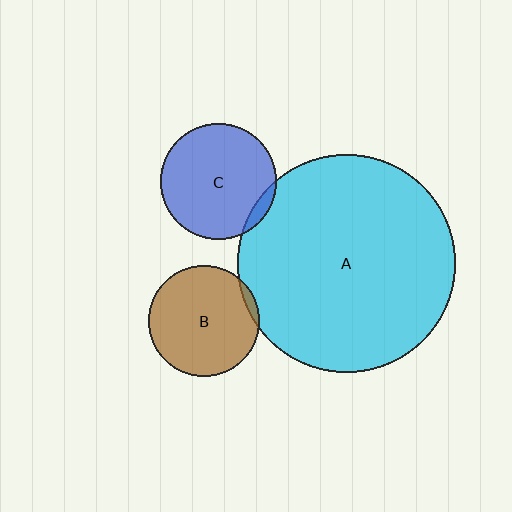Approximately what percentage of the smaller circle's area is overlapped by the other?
Approximately 5%.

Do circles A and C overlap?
Yes.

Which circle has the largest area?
Circle A (cyan).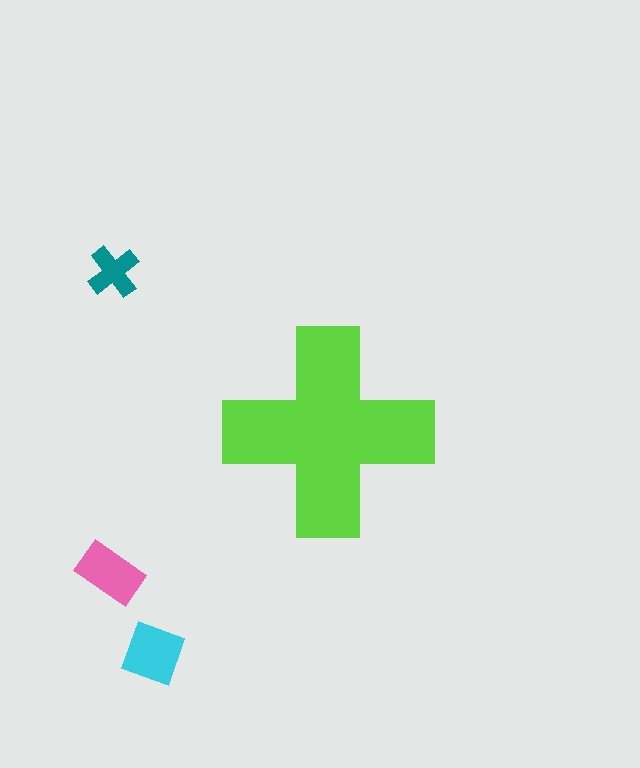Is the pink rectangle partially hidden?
No, the pink rectangle is fully visible.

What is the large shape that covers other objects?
A lime cross.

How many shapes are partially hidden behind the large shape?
0 shapes are partially hidden.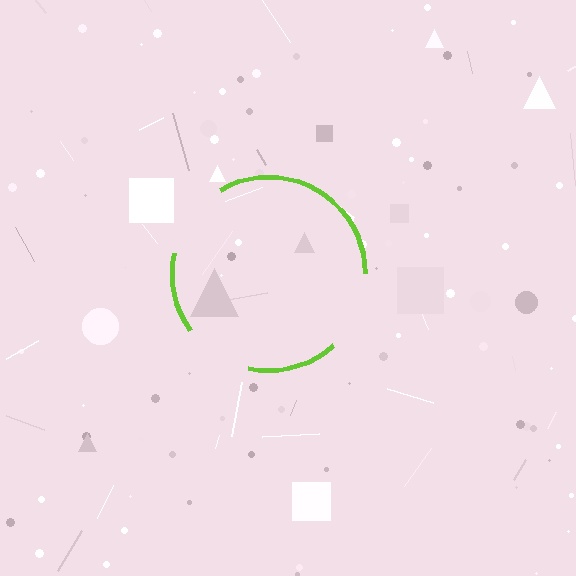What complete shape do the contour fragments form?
The contour fragments form a circle.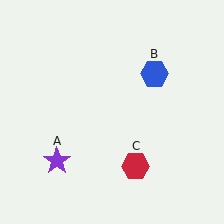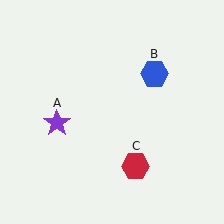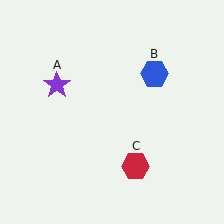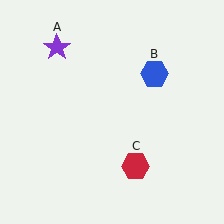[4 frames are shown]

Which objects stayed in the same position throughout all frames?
Blue hexagon (object B) and red hexagon (object C) remained stationary.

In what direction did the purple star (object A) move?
The purple star (object A) moved up.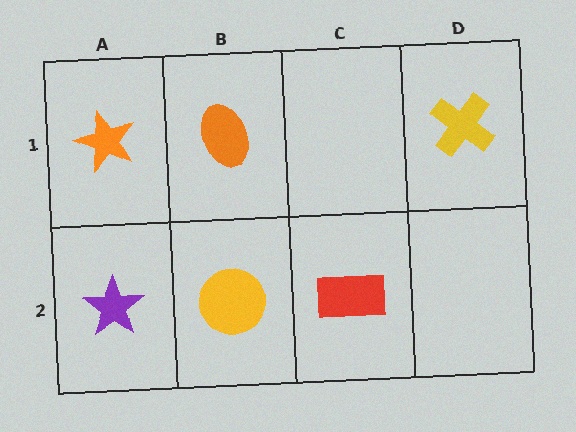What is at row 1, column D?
A yellow cross.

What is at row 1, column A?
An orange star.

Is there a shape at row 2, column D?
No, that cell is empty.